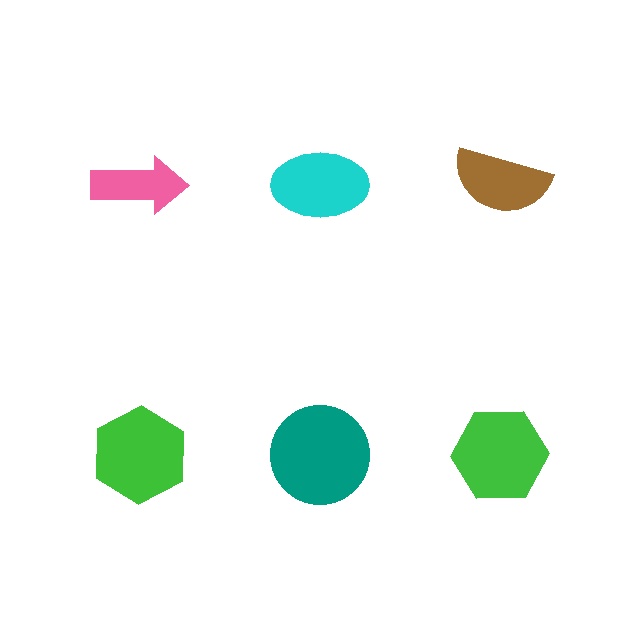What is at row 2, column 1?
A green hexagon.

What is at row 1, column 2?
A cyan ellipse.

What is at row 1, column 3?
A brown semicircle.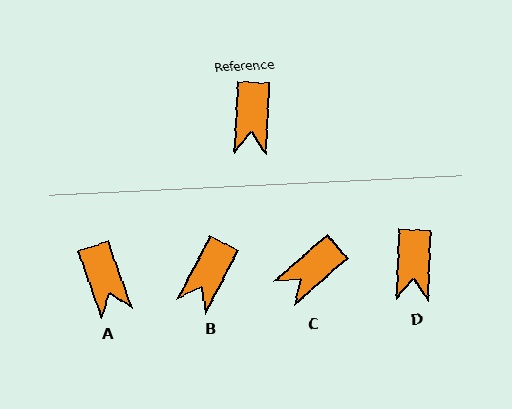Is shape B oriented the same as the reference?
No, it is off by about 25 degrees.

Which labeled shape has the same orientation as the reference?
D.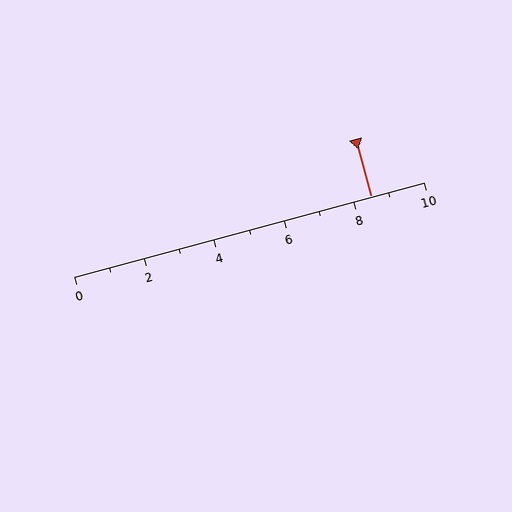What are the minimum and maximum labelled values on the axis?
The axis runs from 0 to 10.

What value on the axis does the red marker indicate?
The marker indicates approximately 8.5.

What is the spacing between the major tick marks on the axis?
The major ticks are spaced 2 apart.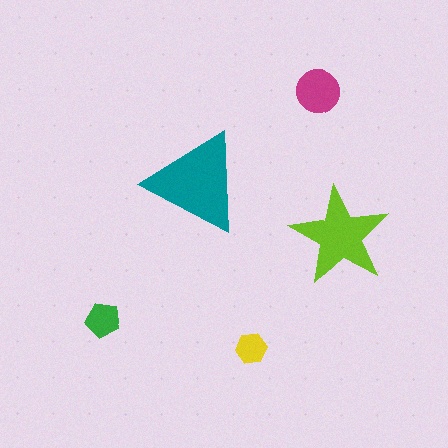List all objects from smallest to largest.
The yellow hexagon, the green pentagon, the magenta circle, the lime star, the teal triangle.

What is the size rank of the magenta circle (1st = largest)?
3rd.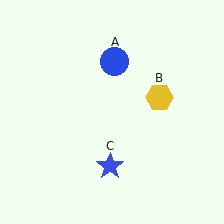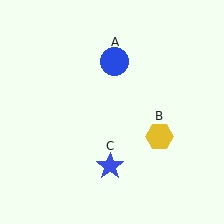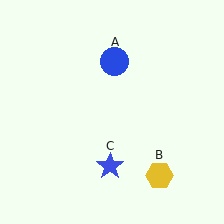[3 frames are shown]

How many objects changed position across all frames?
1 object changed position: yellow hexagon (object B).